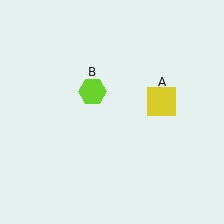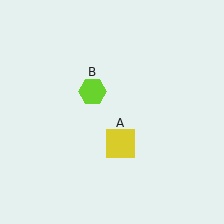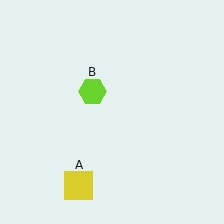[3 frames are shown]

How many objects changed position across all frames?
1 object changed position: yellow square (object A).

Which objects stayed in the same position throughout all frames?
Lime hexagon (object B) remained stationary.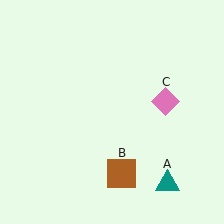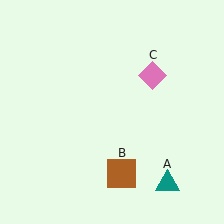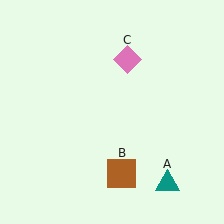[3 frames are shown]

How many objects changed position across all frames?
1 object changed position: pink diamond (object C).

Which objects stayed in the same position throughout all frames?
Teal triangle (object A) and brown square (object B) remained stationary.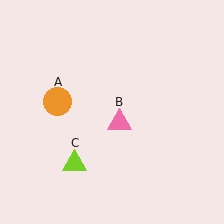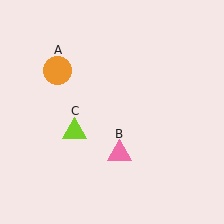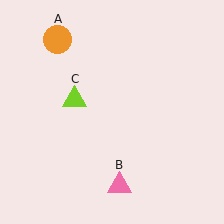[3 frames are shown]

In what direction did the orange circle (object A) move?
The orange circle (object A) moved up.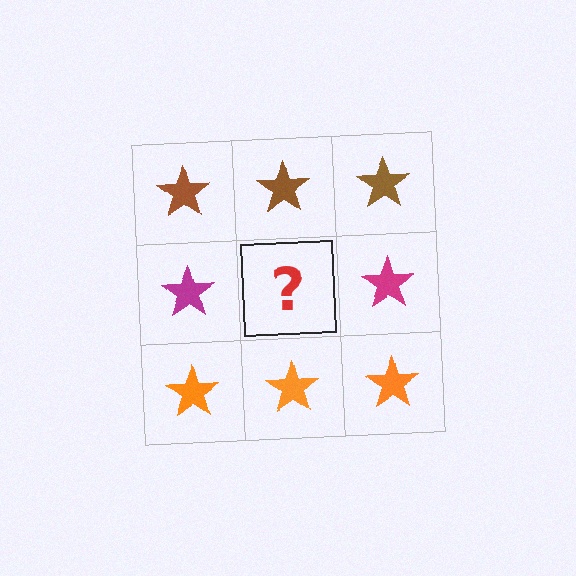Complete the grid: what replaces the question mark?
The question mark should be replaced with a magenta star.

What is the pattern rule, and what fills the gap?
The rule is that each row has a consistent color. The gap should be filled with a magenta star.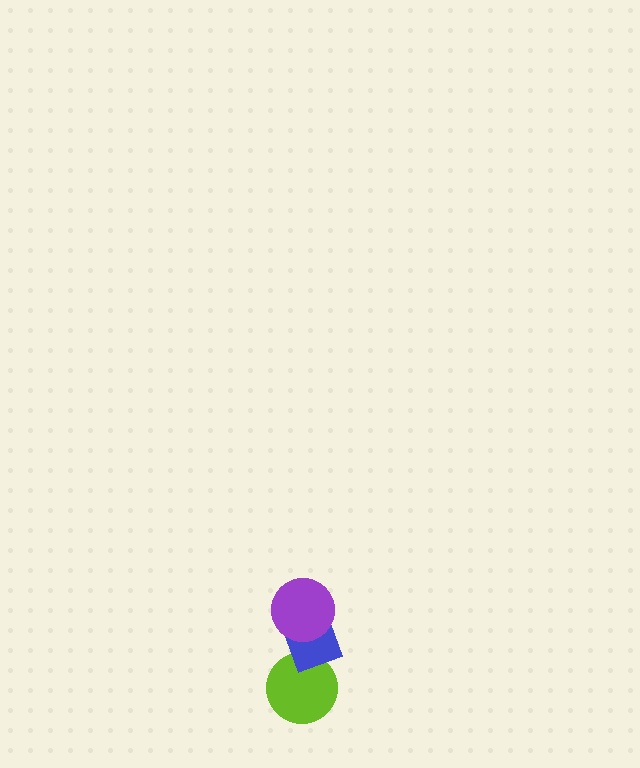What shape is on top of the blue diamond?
The purple circle is on top of the blue diamond.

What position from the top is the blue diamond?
The blue diamond is 2nd from the top.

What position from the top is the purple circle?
The purple circle is 1st from the top.